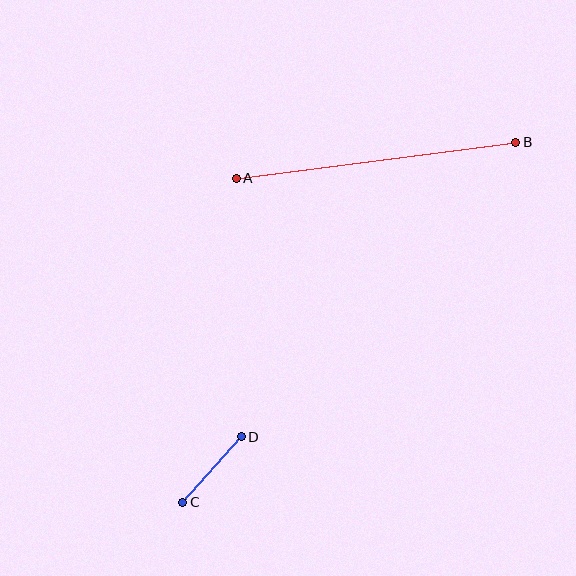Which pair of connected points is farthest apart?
Points A and B are farthest apart.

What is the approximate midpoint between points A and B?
The midpoint is at approximately (376, 160) pixels.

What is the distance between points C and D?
The distance is approximately 88 pixels.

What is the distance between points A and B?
The distance is approximately 282 pixels.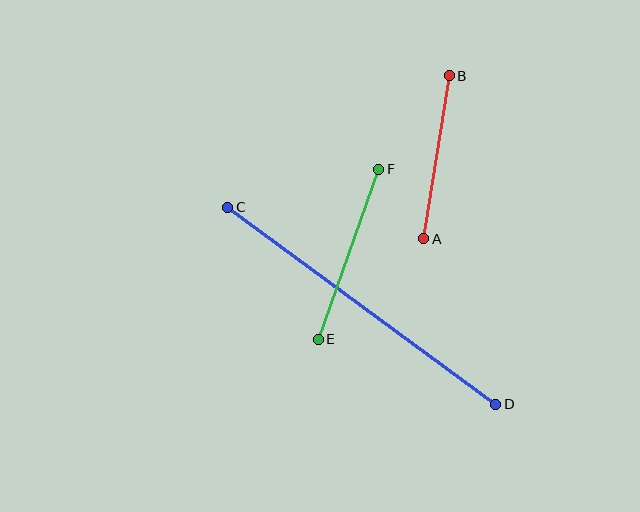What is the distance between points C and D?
The distance is approximately 332 pixels.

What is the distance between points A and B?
The distance is approximately 165 pixels.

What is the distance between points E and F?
The distance is approximately 181 pixels.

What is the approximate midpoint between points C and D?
The midpoint is at approximately (362, 306) pixels.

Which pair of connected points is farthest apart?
Points C and D are farthest apart.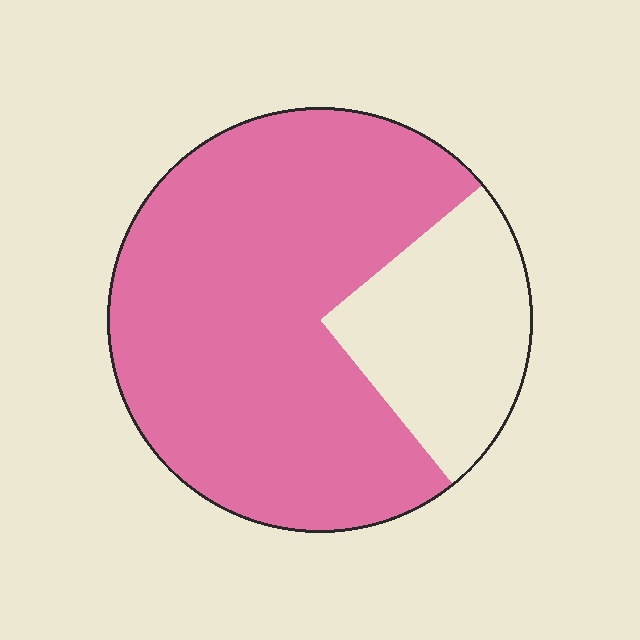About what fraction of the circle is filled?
About three quarters (3/4).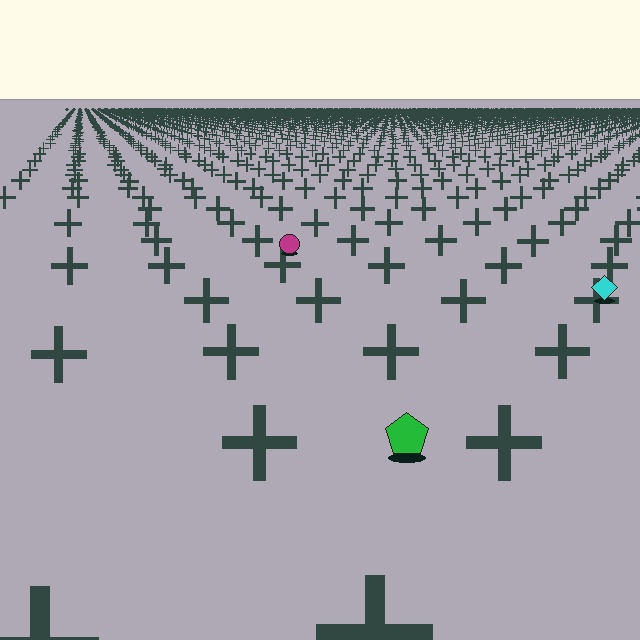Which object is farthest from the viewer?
The magenta circle is farthest from the viewer. It appears smaller and the ground texture around it is denser.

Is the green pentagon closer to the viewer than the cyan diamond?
Yes. The green pentagon is closer — you can tell from the texture gradient: the ground texture is coarser near it.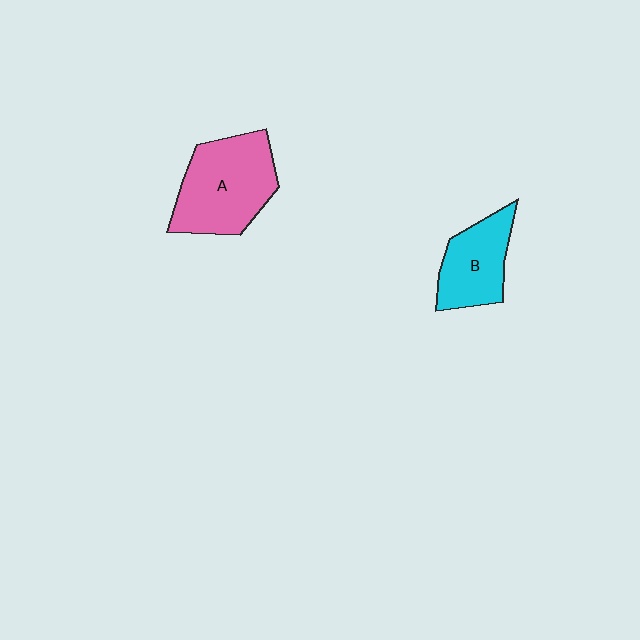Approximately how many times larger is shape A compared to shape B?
Approximately 1.5 times.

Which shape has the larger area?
Shape A (pink).